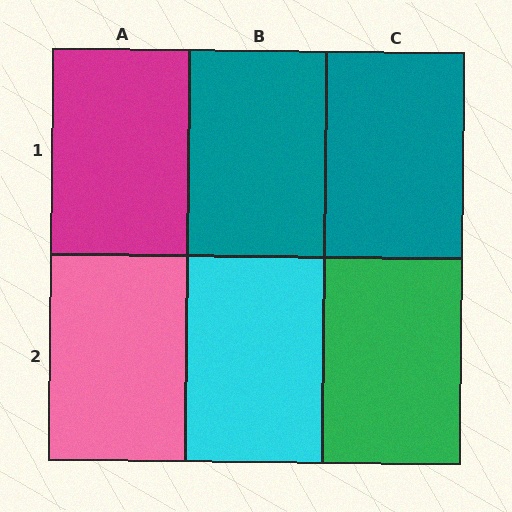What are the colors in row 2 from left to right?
Pink, cyan, green.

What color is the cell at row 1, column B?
Teal.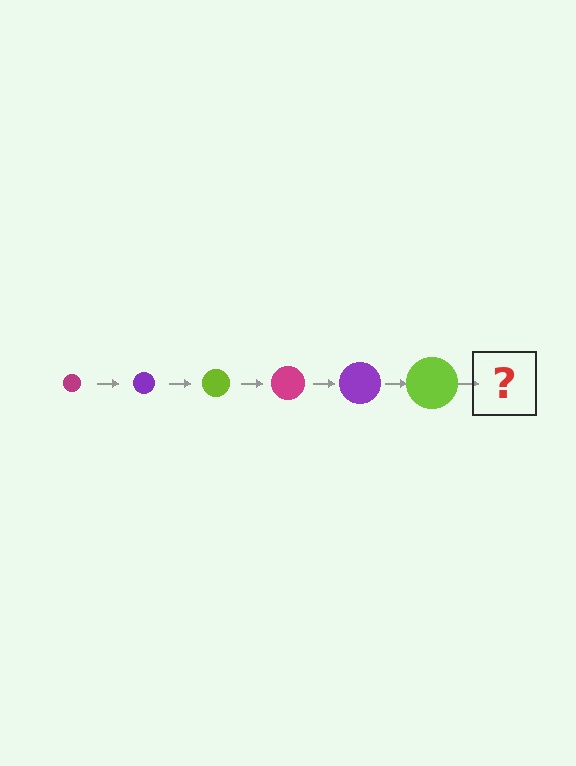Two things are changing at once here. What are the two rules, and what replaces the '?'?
The two rules are that the circle grows larger each step and the color cycles through magenta, purple, and lime. The '?' should be a magenta circle, larger than the previous one.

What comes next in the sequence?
The next element should be a magenta circle, larger than the previous one.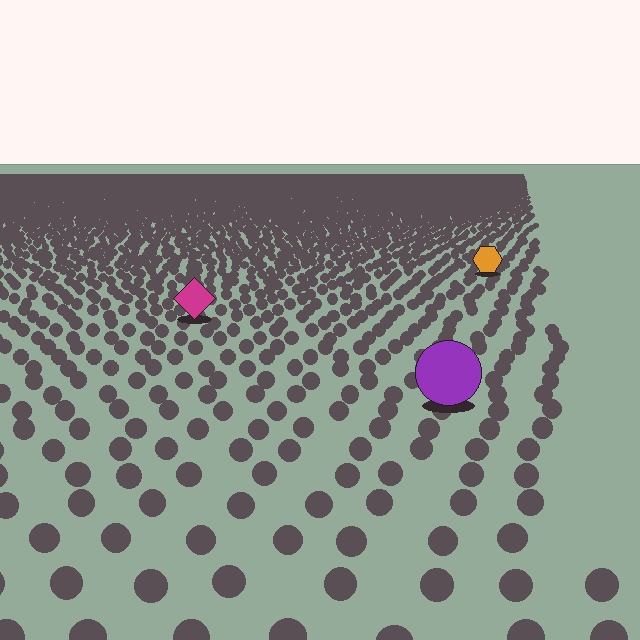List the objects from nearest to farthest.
From nearest to farthest: the purple circle, the magenta diamond, the orange hexagon.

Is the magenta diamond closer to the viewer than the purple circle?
No. The purple circle is closer — you can tell from the texture gradient: the ground texture is coarser near it.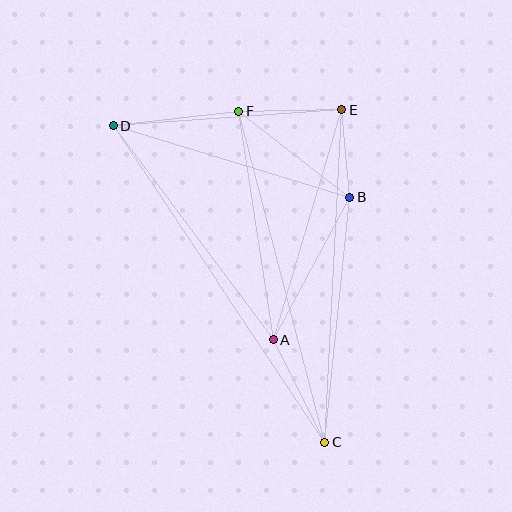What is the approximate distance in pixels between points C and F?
The distance between C and F is approximately 342 pixels.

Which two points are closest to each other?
Points B and E are closest to each other.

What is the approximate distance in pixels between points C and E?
The distance between C and E is approximately 333 pixels.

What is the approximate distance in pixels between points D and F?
The distance between D and F is approximately 127 pixels.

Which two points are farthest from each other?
Points C and D are farthest from each other.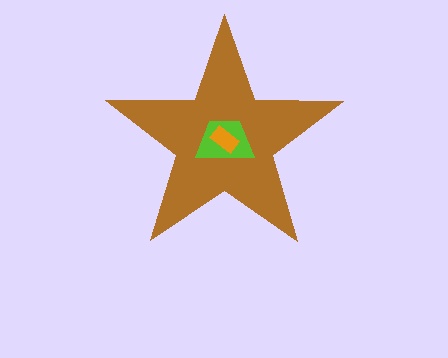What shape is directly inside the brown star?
The lime trapezoid.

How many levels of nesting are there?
3.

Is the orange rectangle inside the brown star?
Yes.